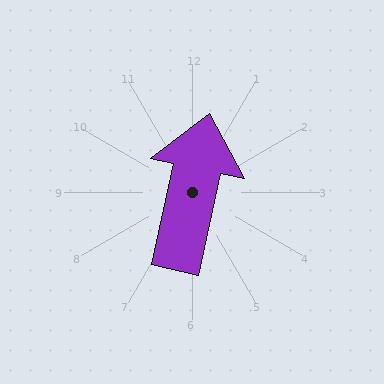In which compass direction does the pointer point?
North.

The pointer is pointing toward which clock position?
Roughly 12 o'clock.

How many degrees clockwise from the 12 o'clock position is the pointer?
Approximately 12 degrees.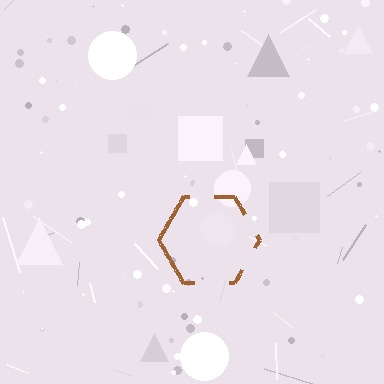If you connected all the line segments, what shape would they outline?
They would outline a hexagon.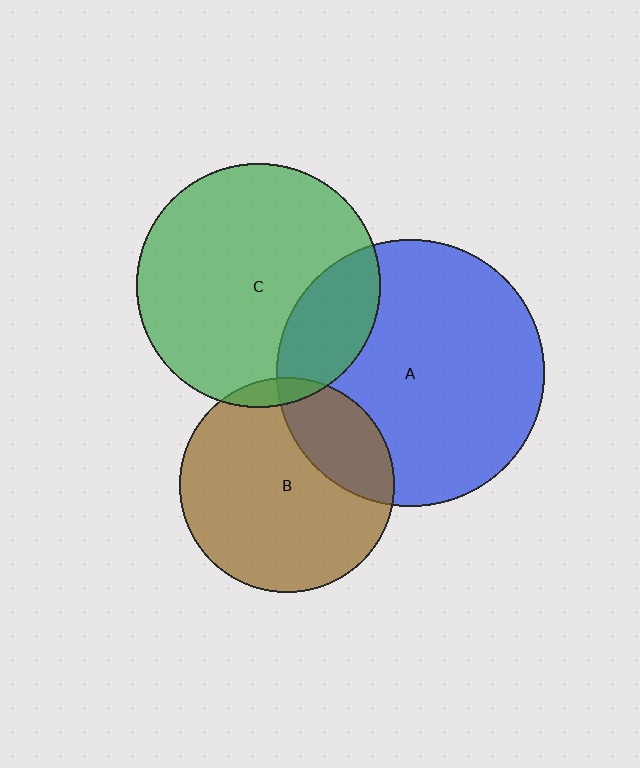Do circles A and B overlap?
Yes.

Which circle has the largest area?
Circle A (blue).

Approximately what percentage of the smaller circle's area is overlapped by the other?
Approximately 25%.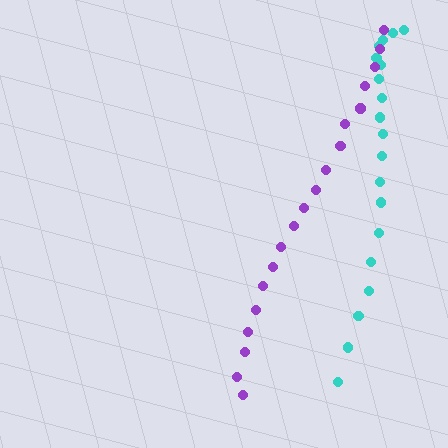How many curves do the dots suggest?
There are 2 distinct paths.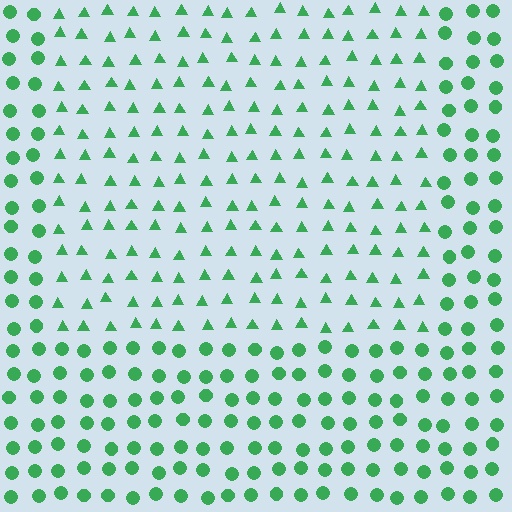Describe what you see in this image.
The image is filled with small green elements arranged in a uniform grid. A rectangle-shaped region contains triangles, while the surrounding area contains circles. The boundary is defined purely by the change in element shape.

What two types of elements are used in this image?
The image uses triangles inside the rectangle region and circles outside it.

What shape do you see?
I see a rectangle.